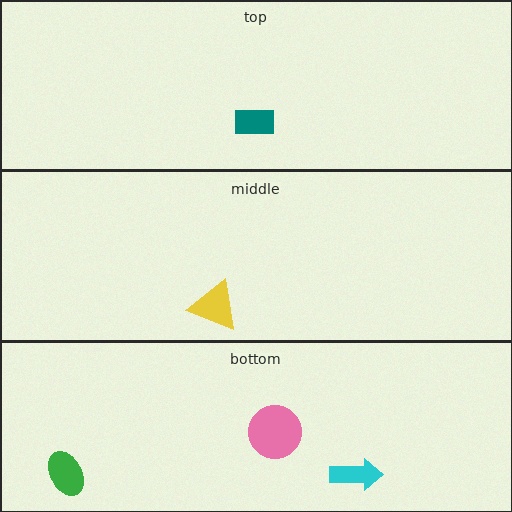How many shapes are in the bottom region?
3.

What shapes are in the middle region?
The yellow triangle.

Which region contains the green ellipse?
The bottom region.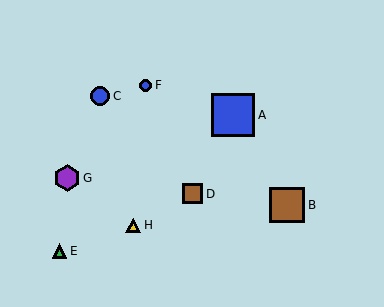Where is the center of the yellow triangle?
The center of the yellow triangle is at (133, 225).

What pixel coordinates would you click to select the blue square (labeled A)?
Click at (233, 115) to select the blue square A.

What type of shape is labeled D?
Shape D is a brown square.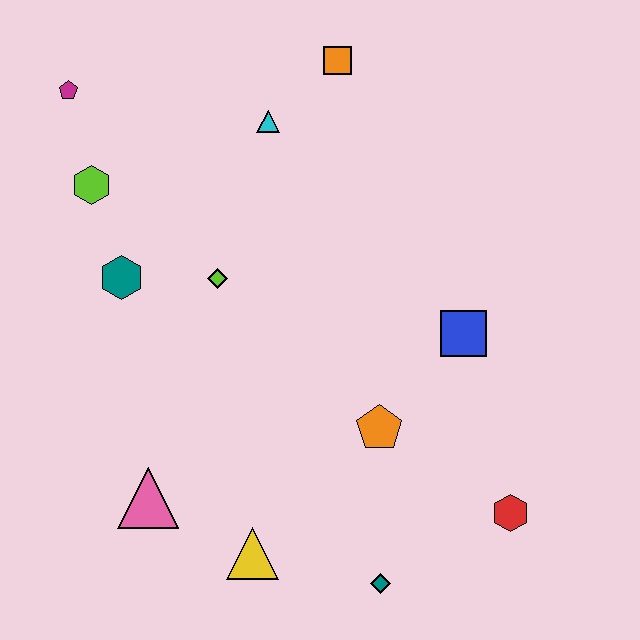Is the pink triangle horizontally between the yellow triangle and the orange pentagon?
No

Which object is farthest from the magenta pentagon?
The red hexagon is farthest from the magenta pentagon.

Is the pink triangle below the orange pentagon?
Yes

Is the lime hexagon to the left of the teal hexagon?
Yes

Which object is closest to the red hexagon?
The teal diamond is closest to the red hexagon.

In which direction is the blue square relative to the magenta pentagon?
The blue square is to the right of the magenta pentagon.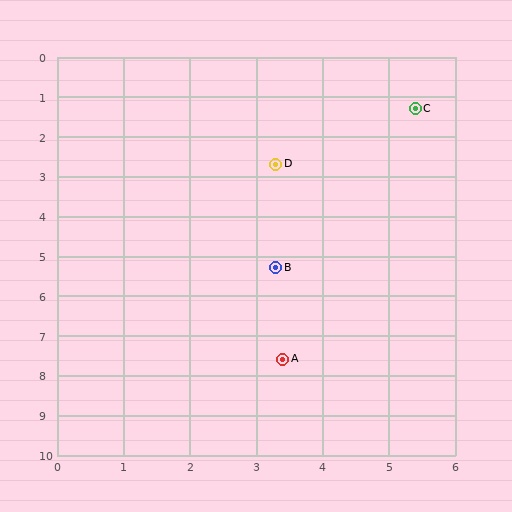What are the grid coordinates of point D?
Point D is at approximately (3.3, 2.7).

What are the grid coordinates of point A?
Point A is at approximately (3.4, 7.6).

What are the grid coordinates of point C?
Point C is at approximately (5.4, 1.3).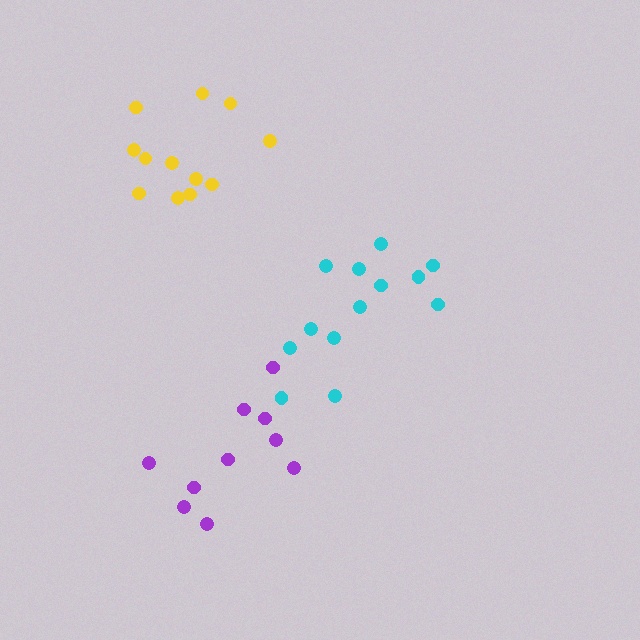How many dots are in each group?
Group 1: 10 dots, Group 2: 12 dots, Group 3: 13 dots (35 total).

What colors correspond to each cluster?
The clusters are colored: purple, yellow, cyan.